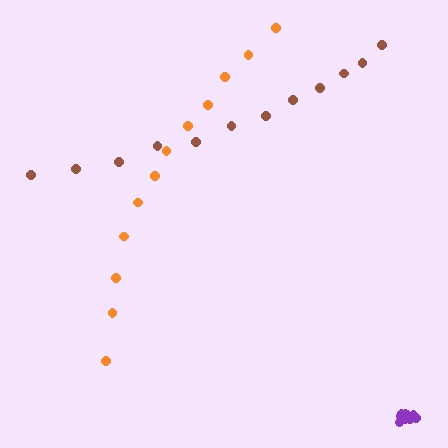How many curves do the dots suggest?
There are 3 distinct paths.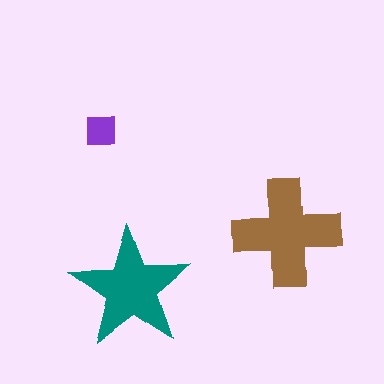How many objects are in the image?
There are 3 objects in the image.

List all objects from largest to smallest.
The brown cross, the teal star, the purple square.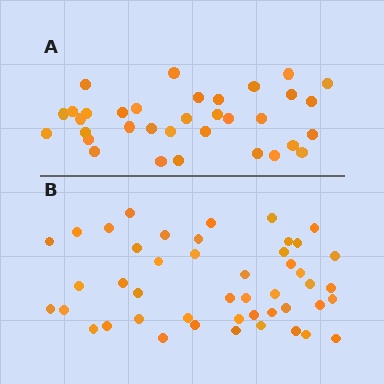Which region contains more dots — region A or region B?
Region B (the bottom region) has more dots.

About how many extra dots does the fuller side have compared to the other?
Region B has roughly 12 or so more dots than region A.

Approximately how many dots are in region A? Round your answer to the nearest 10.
About 30 dots. (The exact count is 34, which rounds to 30.)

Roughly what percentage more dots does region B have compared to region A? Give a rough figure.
About 35% more.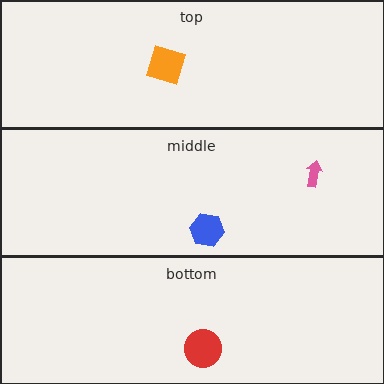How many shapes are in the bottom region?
1.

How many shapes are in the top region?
1.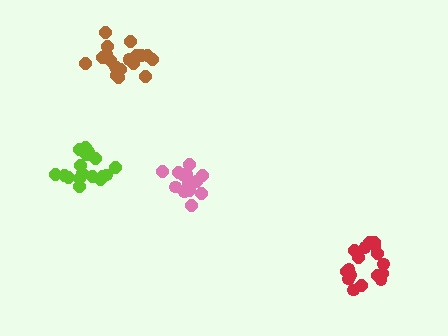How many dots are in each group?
Group 1: 17 dots, Group 2: 18 dots, Group 3: 17 dots, Group 4: 13 dots (65 total).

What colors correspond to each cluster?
The clusters are colored: red, brown, lime, pink.